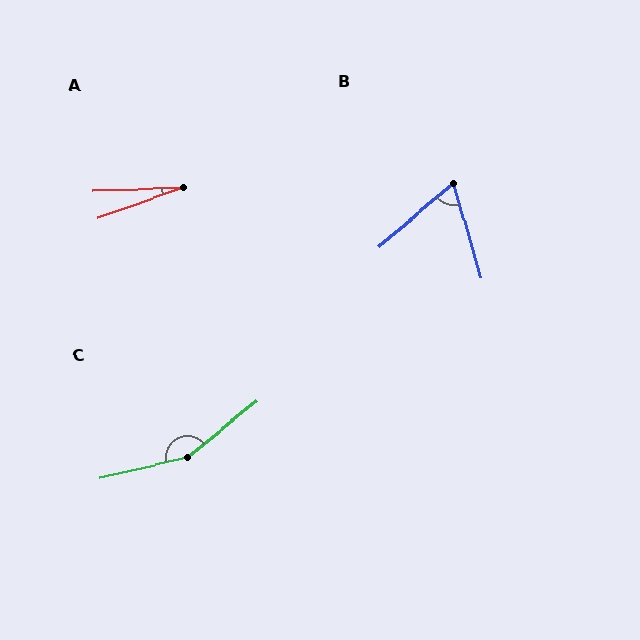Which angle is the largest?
C, at approximately 154 degrees.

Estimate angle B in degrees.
Approximately 66 degrees.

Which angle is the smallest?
A, at approximately 17 degrees.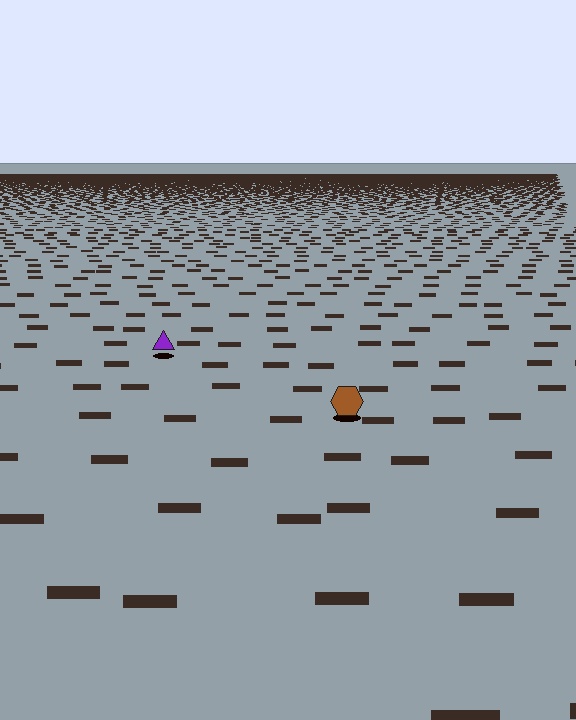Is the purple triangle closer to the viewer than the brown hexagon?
No. The brown hexagon is closer — you can tell from the texture gradient: the ground texture is coarser near it.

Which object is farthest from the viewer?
The purple triangle is farthest from the viewer. It appears smaller and the ground texture around it is denser.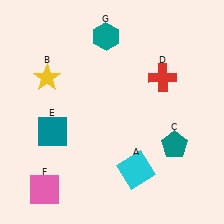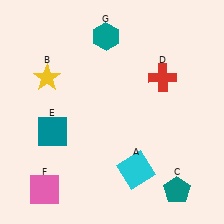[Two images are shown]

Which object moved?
The teal pentagon (C) moved down.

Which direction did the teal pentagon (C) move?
The teal pentagon (C) moved down.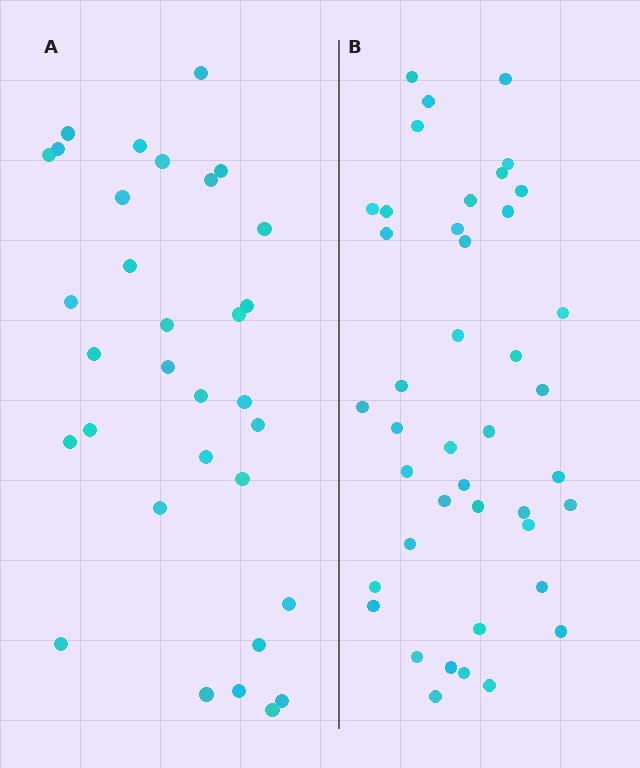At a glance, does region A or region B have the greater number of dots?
Region B (the right region) has more dots.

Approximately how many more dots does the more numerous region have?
Region B has roughly 10 or so more dots than region A.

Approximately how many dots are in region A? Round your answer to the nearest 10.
About 30 dots. (The exact count is 32, which rounds to 30.)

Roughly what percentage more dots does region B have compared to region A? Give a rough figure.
About 30% more.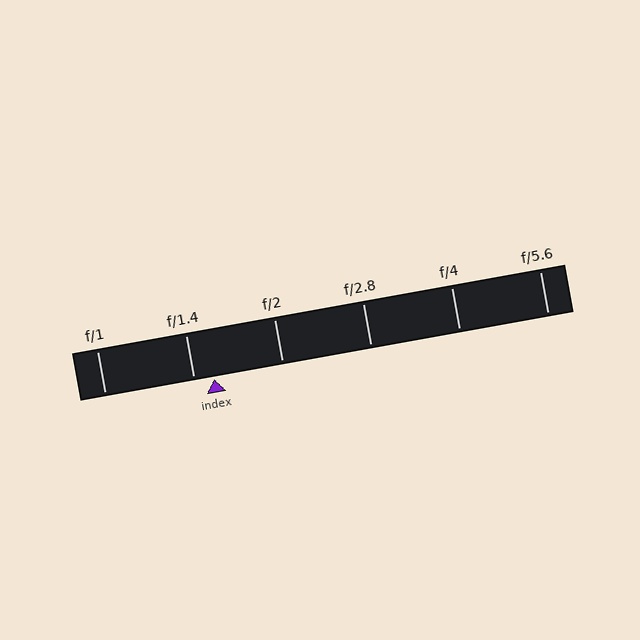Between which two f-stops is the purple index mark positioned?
The index mark is between f/1.4 and f/2.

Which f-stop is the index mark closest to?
The index mark is closest to f/1.4.